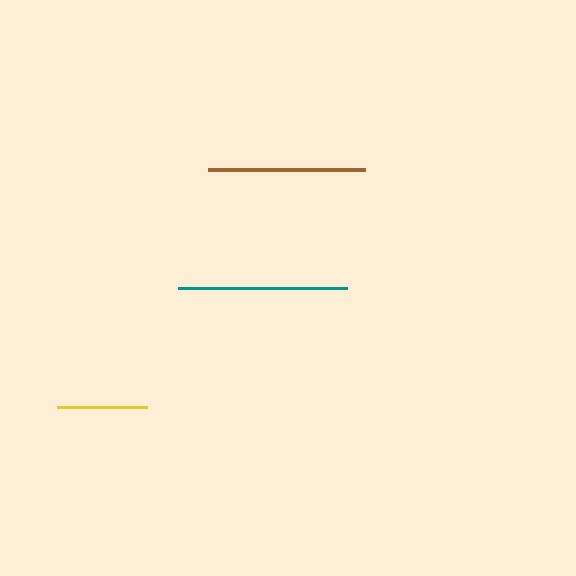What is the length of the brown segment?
The brown segment is approximately 157 pixels long.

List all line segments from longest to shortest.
From longest to shortest: teal, brown, yellow.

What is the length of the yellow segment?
The yellow segment is approximately 90 pixels long.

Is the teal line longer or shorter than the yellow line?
The teal line is longer than the yellow line.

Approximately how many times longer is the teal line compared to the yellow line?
The teal line is approximately 1.9 times the length of the yellow line.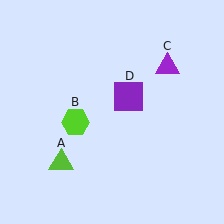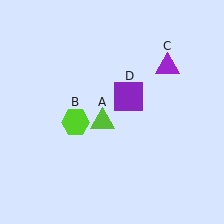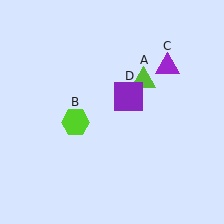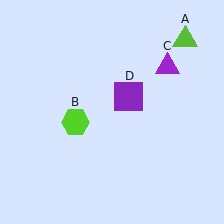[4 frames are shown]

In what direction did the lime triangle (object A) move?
The lime triangle (object A) moved up and to the right.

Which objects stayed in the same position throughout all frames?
Lime hexagon (object B) and purple triangle (object C) and purple square (object D) remained stationary.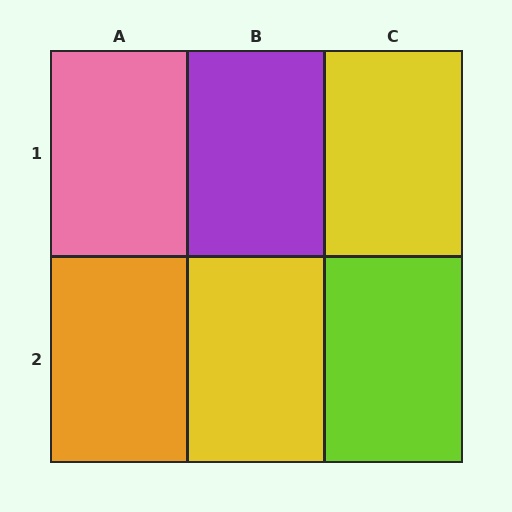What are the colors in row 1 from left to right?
Pink, purple, yellow.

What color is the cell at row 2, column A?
Orange.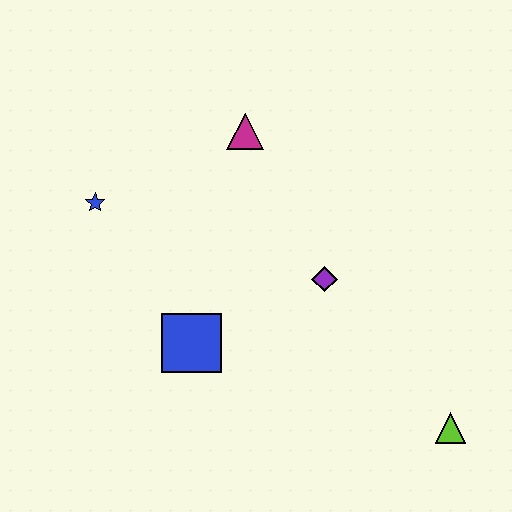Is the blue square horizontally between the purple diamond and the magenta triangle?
No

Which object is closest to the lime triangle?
The purple diamond is closest to the lime triangle.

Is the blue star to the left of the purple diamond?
Yes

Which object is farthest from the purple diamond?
The blue star is farthest from the purple diamond.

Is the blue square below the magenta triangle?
Yes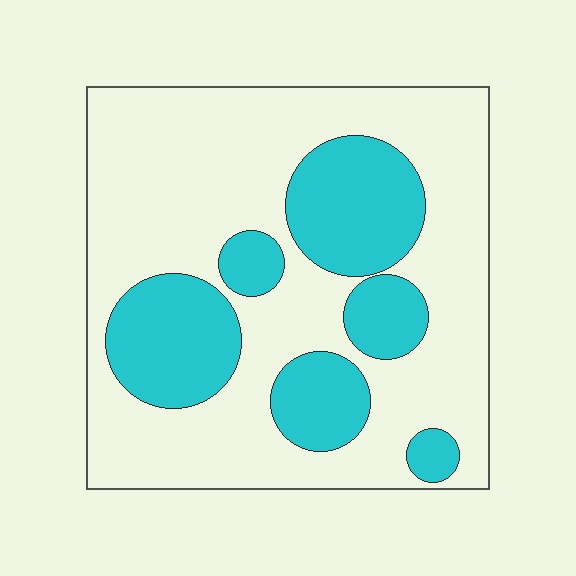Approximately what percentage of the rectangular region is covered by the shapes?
Approximately 30%.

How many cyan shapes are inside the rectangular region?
6.